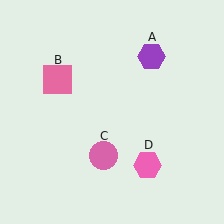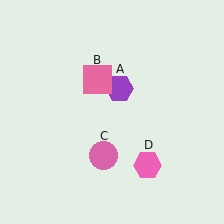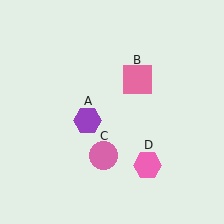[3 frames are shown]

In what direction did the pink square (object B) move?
The pink square (object B) moved right.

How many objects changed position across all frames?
2 objects changed position: purple hexagon (object A), pink square (object B).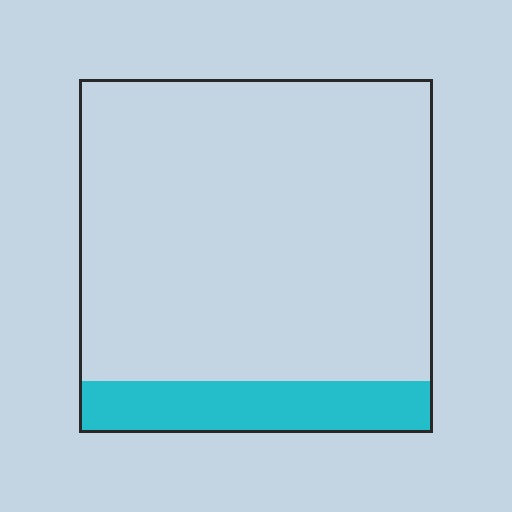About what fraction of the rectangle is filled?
About one sixth (1/6).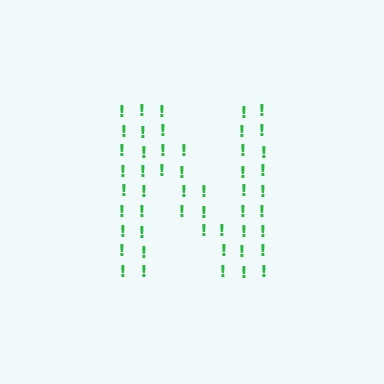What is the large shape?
The large shape is the letter N.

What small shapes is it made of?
It is made of small exclamation marks.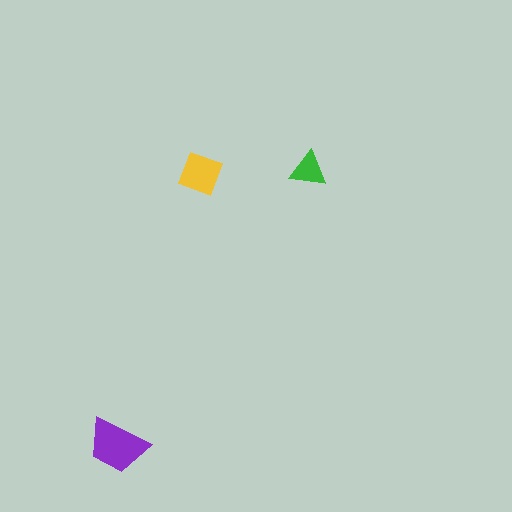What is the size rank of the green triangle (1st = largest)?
3rd.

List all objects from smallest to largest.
The green triangle, the yellow square, the purple trapezoid.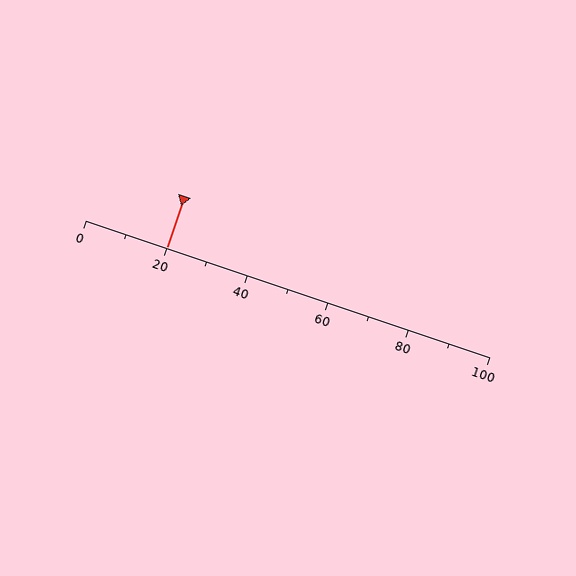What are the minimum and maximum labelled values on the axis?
The axis runs from 0 to 100.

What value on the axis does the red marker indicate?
The marker indicates approximately 20.